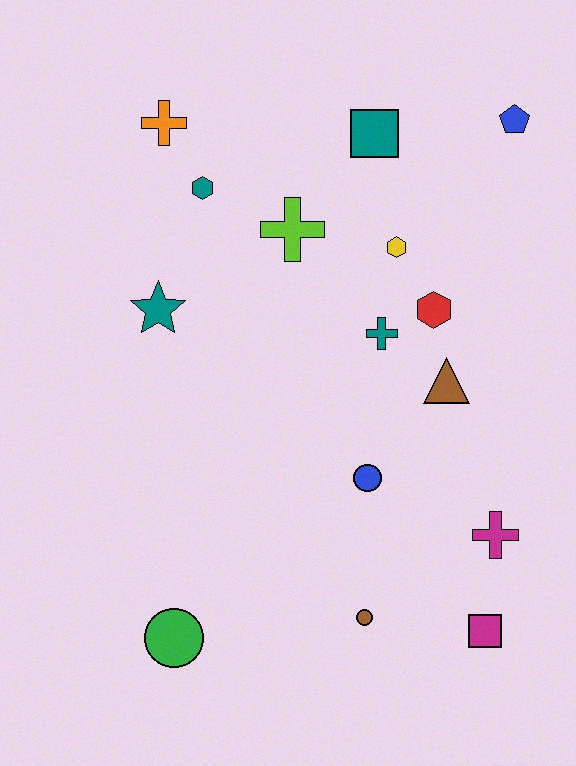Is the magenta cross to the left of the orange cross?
No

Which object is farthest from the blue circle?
The orange cross is farthest from the blue circle.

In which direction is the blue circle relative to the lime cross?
The blue circle is below the lime cross.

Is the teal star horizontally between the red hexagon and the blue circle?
No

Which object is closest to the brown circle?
The magenta square is closest to the brown circle.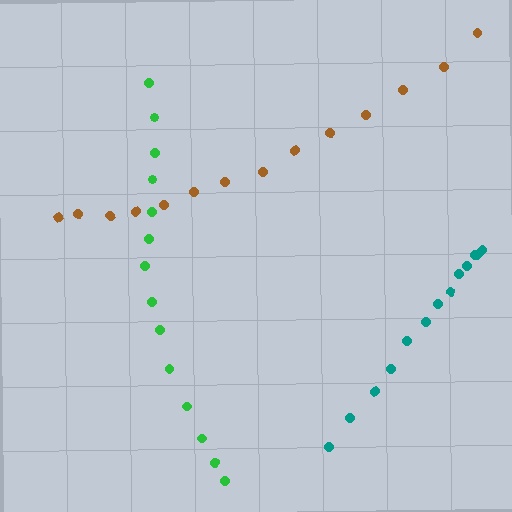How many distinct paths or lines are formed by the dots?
There are 3 distinct paths.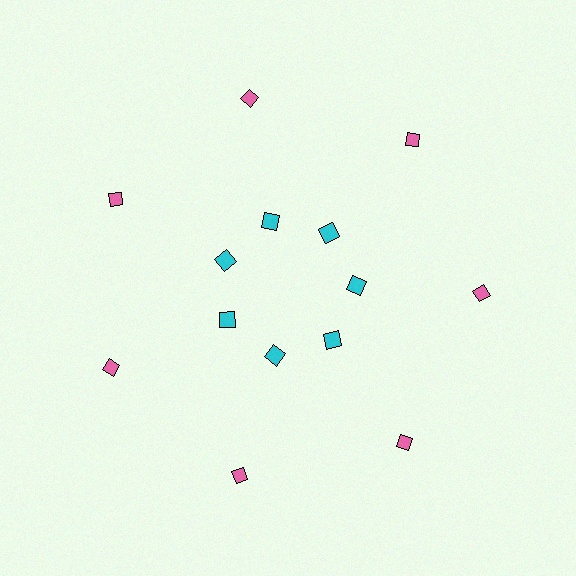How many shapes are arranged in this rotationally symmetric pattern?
There are 14 shapes, arranged in 7 groups of 2.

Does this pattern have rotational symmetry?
Yes, this pattern has 7-fold rotational symmetry. It looks the same after rotating 51 degrees around the center.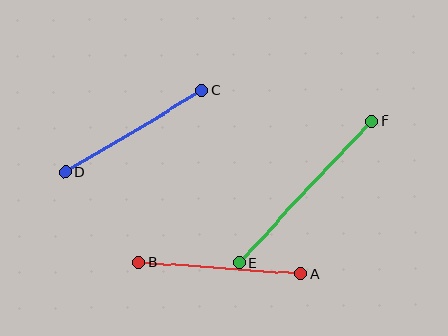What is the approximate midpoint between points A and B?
The midpoint is at approximately (220, 268) pixels.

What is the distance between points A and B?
The distance is approximately 163 pixels.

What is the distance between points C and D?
The distance is approximately 159 pixels.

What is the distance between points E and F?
The distance is approximately 194 pixels.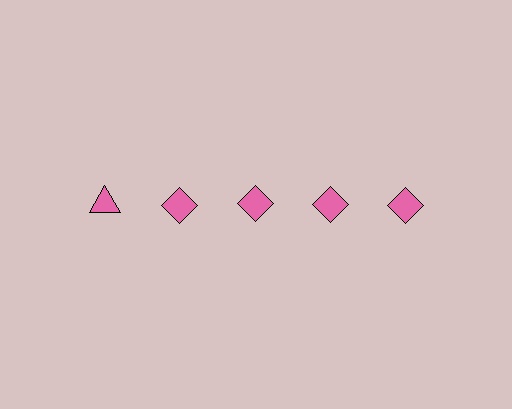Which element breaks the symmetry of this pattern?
The pink triangle in the top row, leftmost column breaks the symmetry. All other shapes are pink diamonds.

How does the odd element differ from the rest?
It has a different shape: triangle instead of diamond.